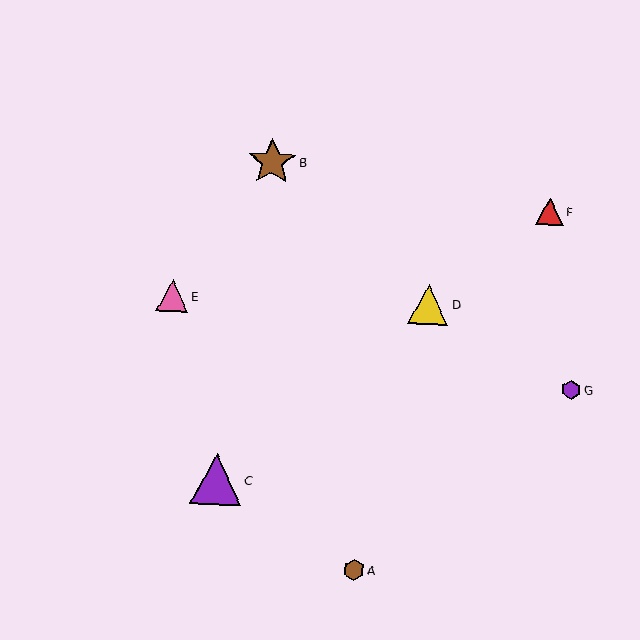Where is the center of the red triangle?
The center of the red triangle is at (550, 212).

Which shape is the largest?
The purple triangle (labeled C) is the largest.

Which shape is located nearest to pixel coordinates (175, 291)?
The pink triangle (labeled E) at (172, 296) is nearest to that location.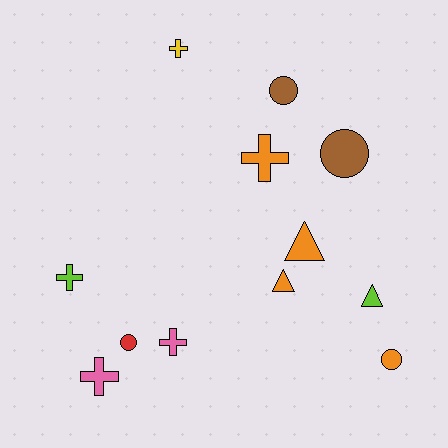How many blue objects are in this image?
There are no blue objects.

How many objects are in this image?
There are 12 objects.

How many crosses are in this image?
There are 5 crosses.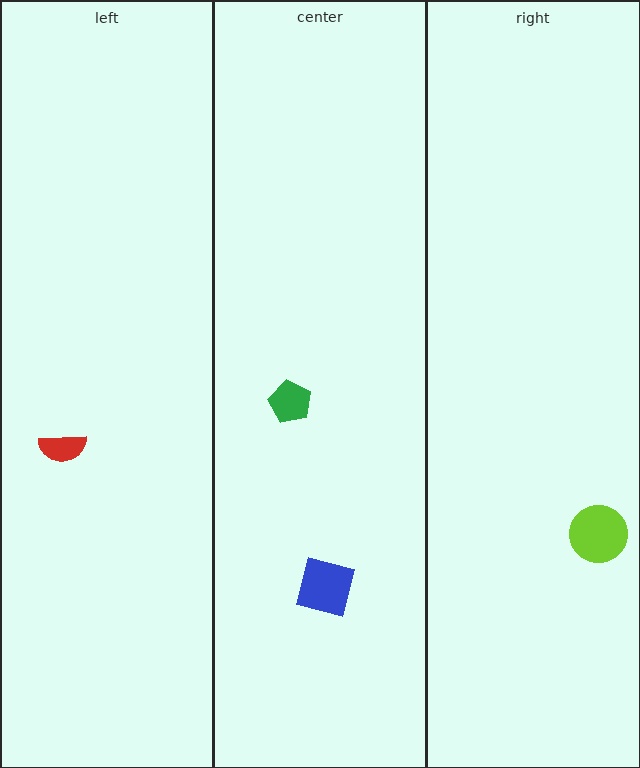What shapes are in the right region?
The lime circle.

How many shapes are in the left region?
1.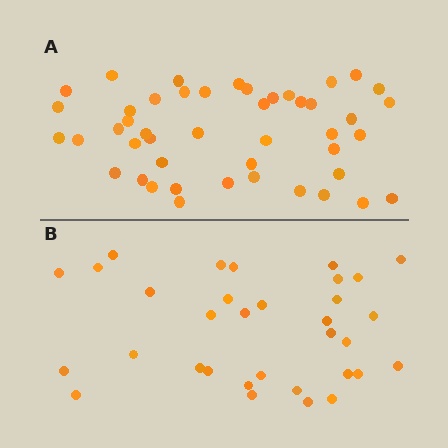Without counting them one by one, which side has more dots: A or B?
Region A (the top region) has more dots.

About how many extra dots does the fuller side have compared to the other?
Region A has approximately 15 more dots than region B.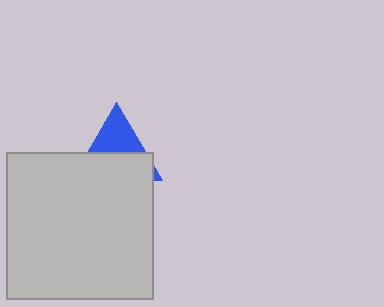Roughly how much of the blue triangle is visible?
A small part of it is visible (roughly 41%).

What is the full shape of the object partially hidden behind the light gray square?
The partially hidden object is a blue triangle.